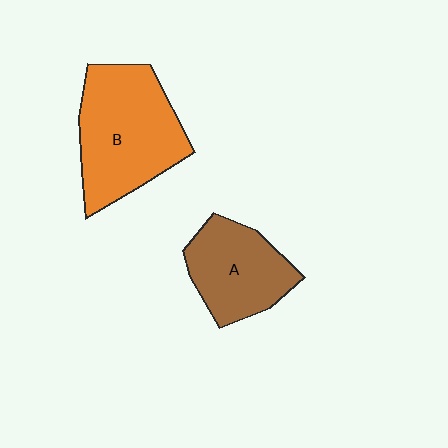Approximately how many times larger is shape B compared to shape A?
Approximately 1.4 times.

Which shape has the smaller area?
Shape A (brown).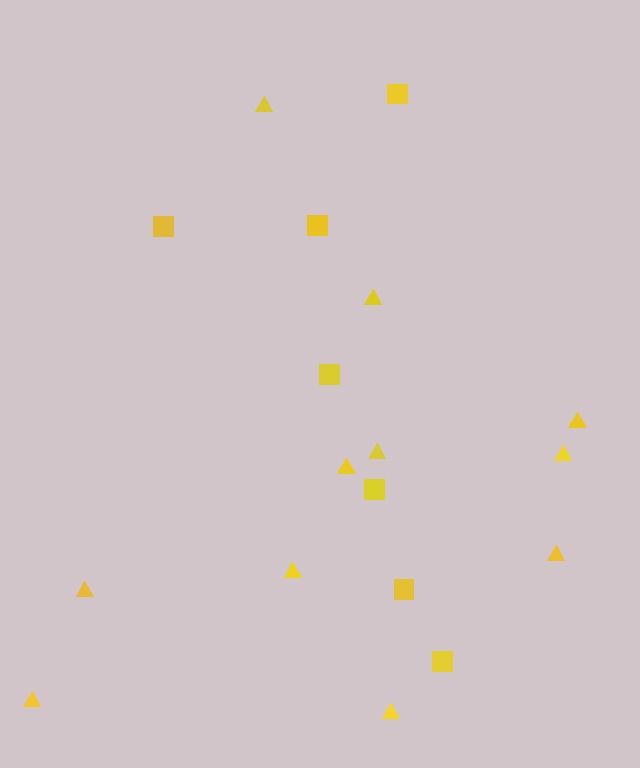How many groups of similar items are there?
There are 2 groups: one group of triangles (11) and one group of squares (7).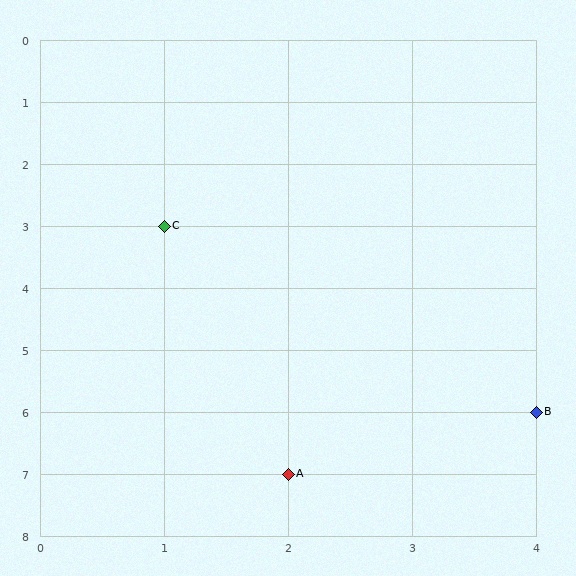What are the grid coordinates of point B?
Point B is at grid coordinates (4, 6).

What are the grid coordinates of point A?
Point A is at grid coordinates (2, 7).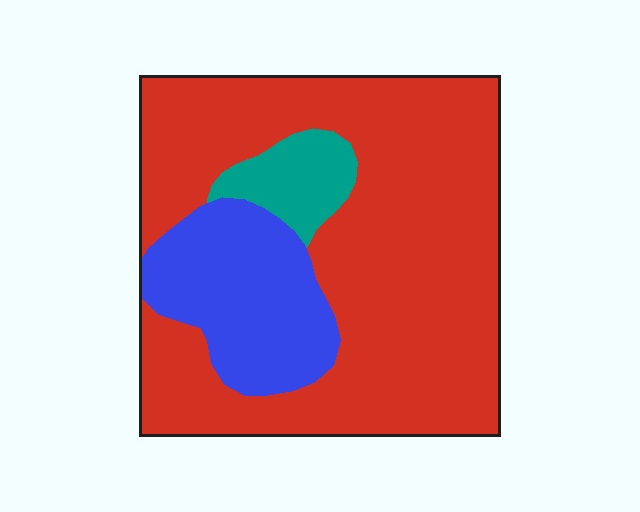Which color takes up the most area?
Red, at roughly 70%.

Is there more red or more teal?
Red.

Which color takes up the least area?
Teal, at roughly 5%.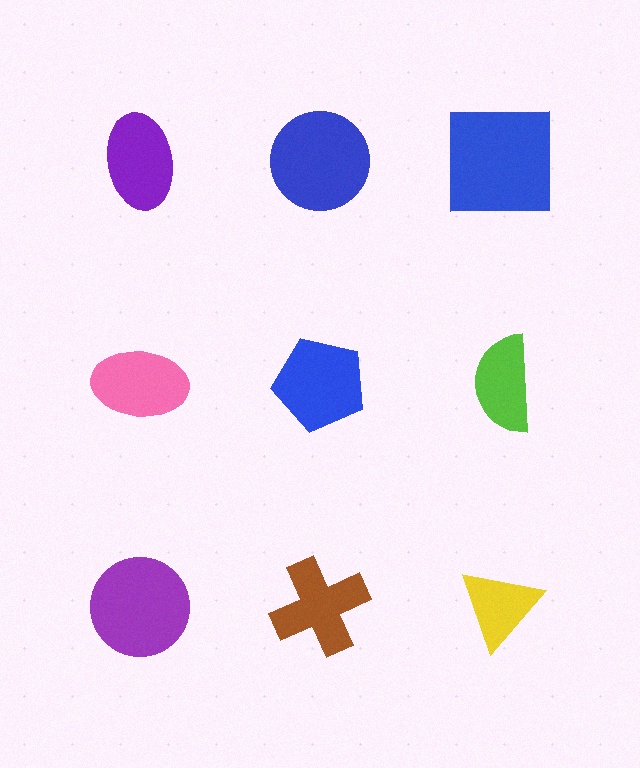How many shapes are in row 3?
3 shapes.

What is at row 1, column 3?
A blue square.